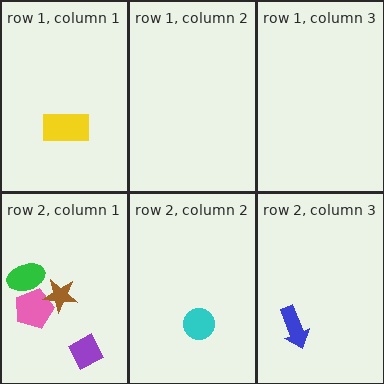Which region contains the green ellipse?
The row 2, column 1 region.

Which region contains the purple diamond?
The row 2, column 1 region.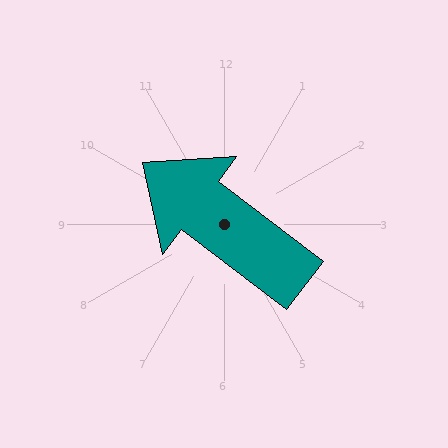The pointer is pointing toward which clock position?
Roughly 10 o'clock.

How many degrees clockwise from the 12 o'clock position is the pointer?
Approximately 307 degrees.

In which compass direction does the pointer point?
Northwest.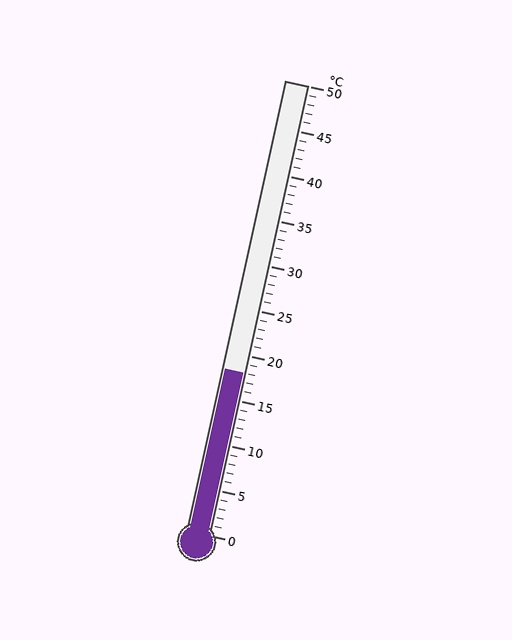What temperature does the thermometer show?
The thermometer shows approximately 18°C.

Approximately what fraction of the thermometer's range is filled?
The thermometer is filled to approximately 35% of its range.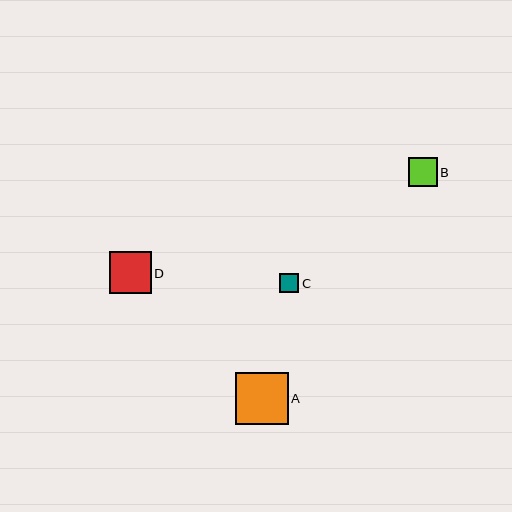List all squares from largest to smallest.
From largest to smallest: A, D, B, C.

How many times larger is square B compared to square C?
Square B is approximately 1.5 times the size of square C.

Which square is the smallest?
Square C is the smallest with a size of approximately 19 pixels.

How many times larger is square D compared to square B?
Square D is approximately 1.5 times the size of square B.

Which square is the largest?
Square A is the largest with a size of approximately 52 pixels.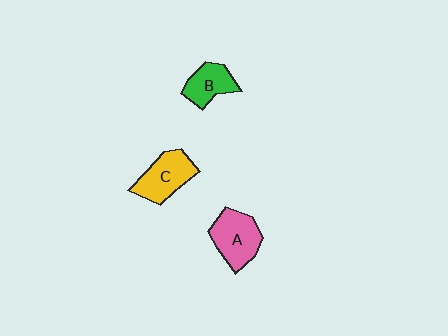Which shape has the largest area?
Shape A (pink).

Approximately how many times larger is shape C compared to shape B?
Approximately 1.3 times.